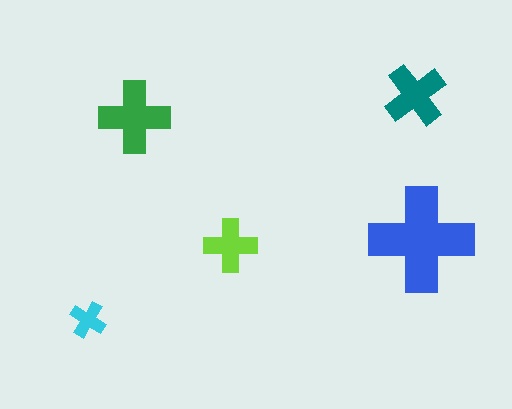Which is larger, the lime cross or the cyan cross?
The lime one.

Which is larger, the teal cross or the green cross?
The green one.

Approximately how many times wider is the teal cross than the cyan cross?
About 1.5 times wider.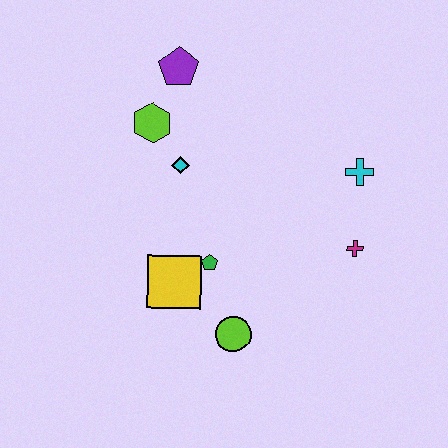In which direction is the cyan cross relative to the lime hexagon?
The cyan cross is to the right of the lime hexagon.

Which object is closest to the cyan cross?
The magenta cross is closest to the cyan cross.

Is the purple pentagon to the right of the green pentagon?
No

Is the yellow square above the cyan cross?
No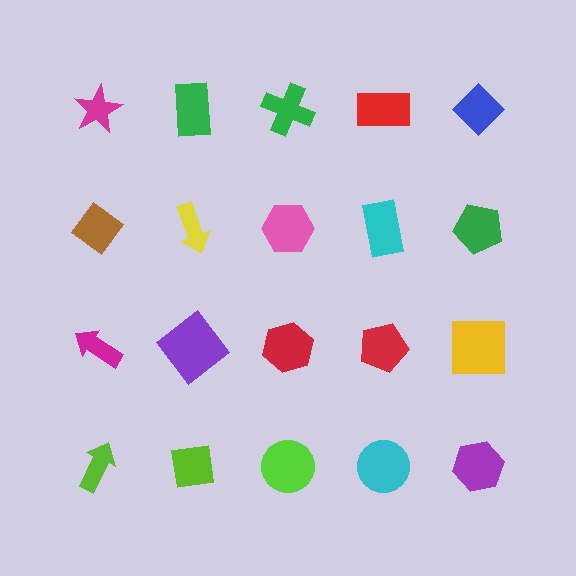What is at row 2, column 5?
A green pentagon.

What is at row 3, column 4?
A red pentagon.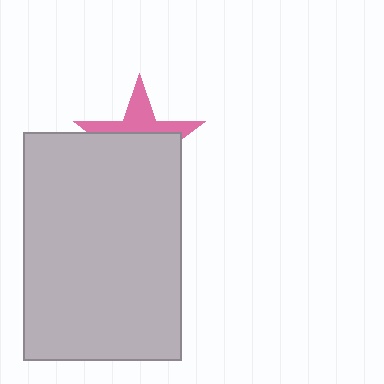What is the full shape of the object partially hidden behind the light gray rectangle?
The partially hidden object is a pink star.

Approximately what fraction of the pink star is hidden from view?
Roughly 64% of the pink star is hidden behind the light gray rectangle.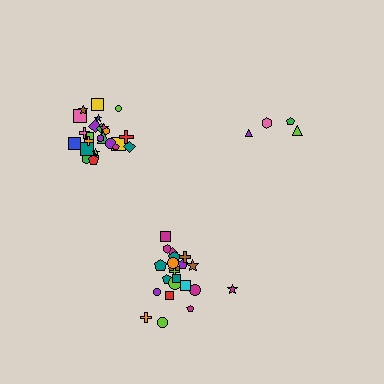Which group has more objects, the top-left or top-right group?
The top-left group.